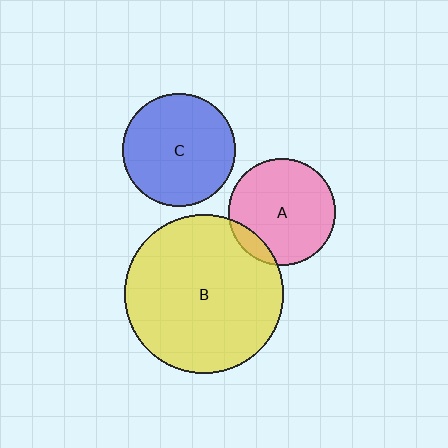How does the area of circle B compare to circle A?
Approximately 2.2 times.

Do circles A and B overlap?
Yes.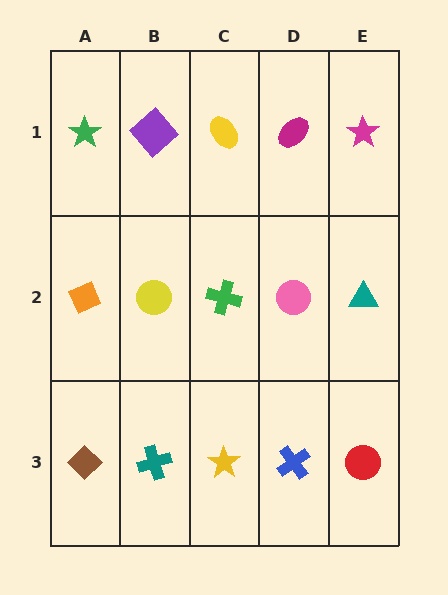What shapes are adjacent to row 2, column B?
A purple diamond (row 1, column B), a teal cross (row 3, column B), an orange diamond (row 2, column A), a green cross (row 2, column C).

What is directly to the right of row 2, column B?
A green cross.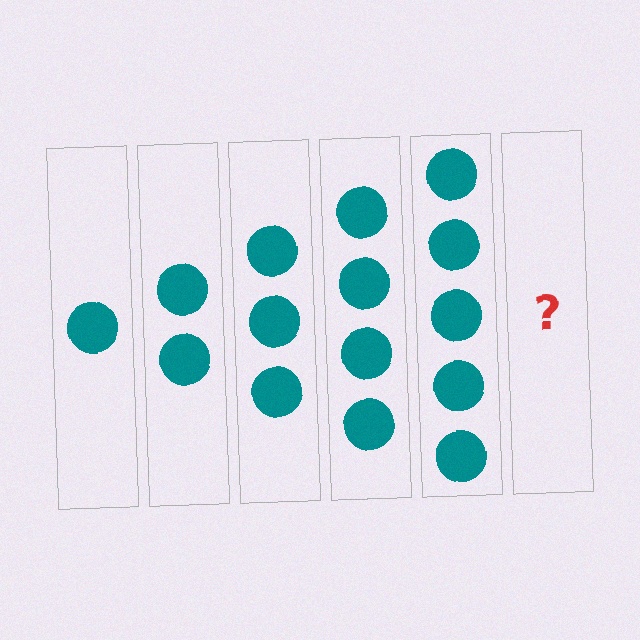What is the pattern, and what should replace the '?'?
The pattern is that each step adds one more circle. The '?' should be 6 circles.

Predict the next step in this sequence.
The next step is 6 circles.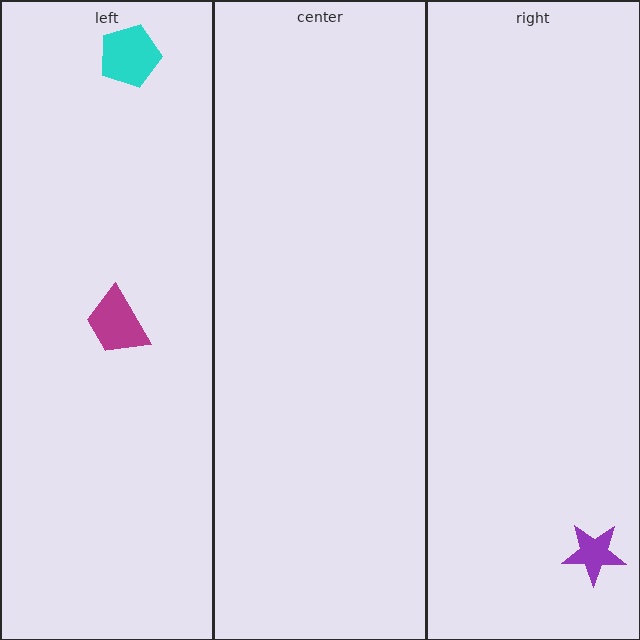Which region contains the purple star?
The right region.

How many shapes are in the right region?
1.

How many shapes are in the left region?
2.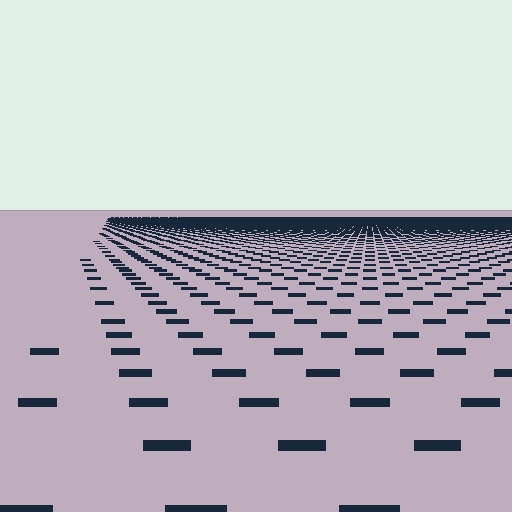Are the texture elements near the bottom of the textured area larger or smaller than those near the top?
Larger. Near the bottom, elements are closer to the viewer and appear at a bigger on-screen size.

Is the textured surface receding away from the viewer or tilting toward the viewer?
The surface is receding away from the viewer. Texture elements get smaller and denser toward the top.